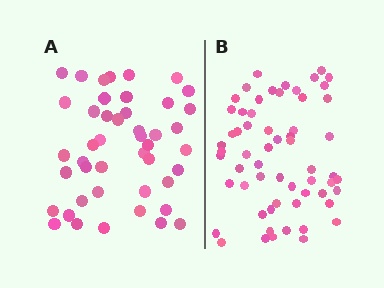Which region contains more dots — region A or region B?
Region B (the right region) has more dots.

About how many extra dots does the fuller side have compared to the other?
Region B has approximately 15 more dots than region A.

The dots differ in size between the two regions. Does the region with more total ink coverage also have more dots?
No. Region A has more total ink coverage because its dots are larger, but region B actually contains more individual dots. Total area can be misleading — the number of items is what matters here.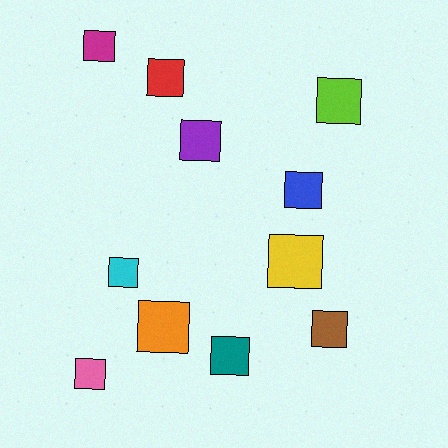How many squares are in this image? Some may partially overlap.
There are 11 squares.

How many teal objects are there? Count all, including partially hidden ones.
There is 1 teal object.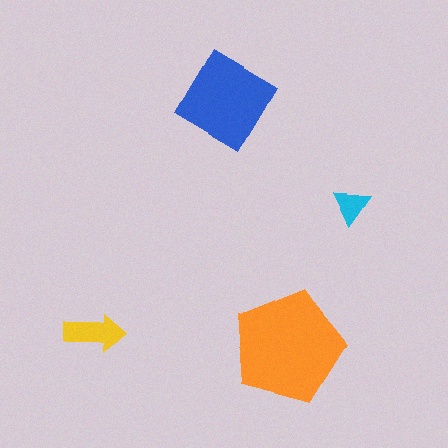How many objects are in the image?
There are 4 objects in the image.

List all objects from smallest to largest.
The cyan triangle, the yellow arrow, the blue diamond, the orange pentagon.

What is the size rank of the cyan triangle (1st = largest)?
4th.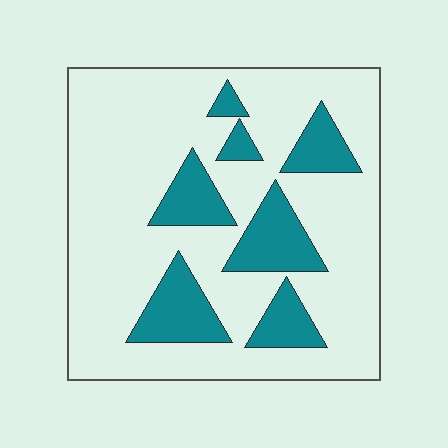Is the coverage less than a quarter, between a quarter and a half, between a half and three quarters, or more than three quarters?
Less than a quarter.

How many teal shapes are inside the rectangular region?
7.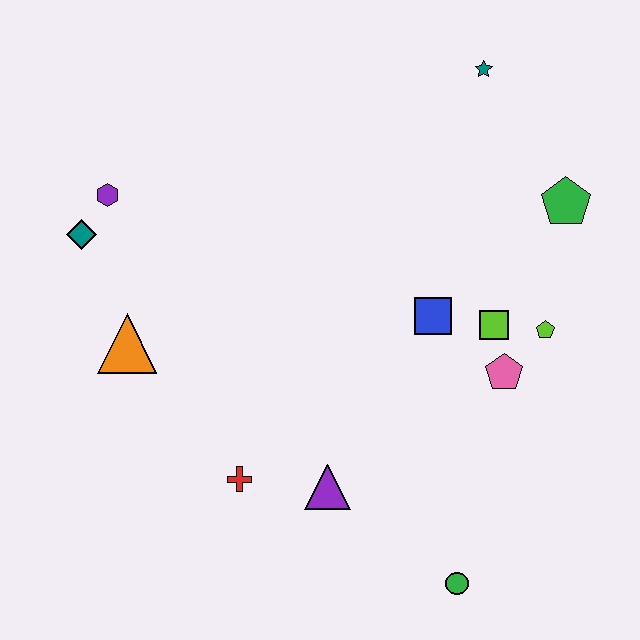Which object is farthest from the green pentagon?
The teal diamond is farthest from the green pentagon.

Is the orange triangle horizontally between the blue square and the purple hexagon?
Yes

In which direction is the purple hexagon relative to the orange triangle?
The purple hexagon is above the orange triangle.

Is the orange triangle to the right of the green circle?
No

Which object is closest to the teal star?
The green pentagon is closest to the teal star.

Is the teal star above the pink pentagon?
Yes